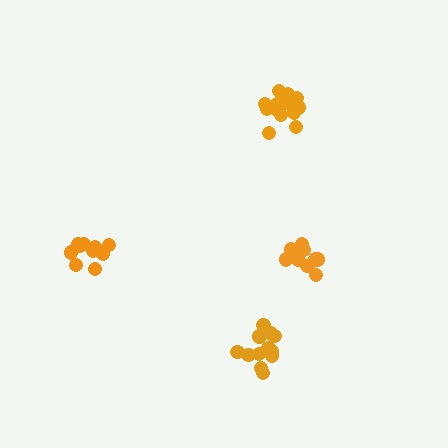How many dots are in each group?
Group 1: 11 dots, Group 2: 14 dots, Group 3: 15 dots, Group 4: 10 dots (50 total).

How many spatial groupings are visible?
There are 4 spatial groupings.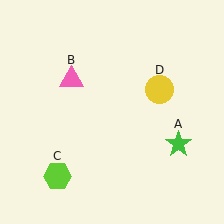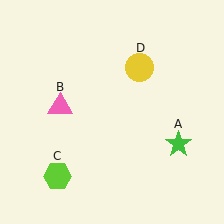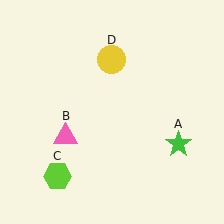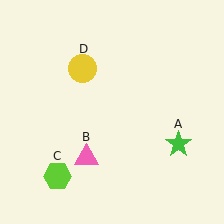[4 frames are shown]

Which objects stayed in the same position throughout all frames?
Green star (object A) and lime hexagon (object C) remained stationary.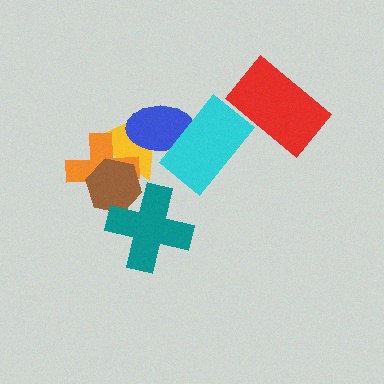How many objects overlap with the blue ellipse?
2 objects overlap with the blue ellipse.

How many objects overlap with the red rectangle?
0 objects overlap with the red rectangle.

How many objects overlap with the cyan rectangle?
2 objects overlap with the cyan rectangle.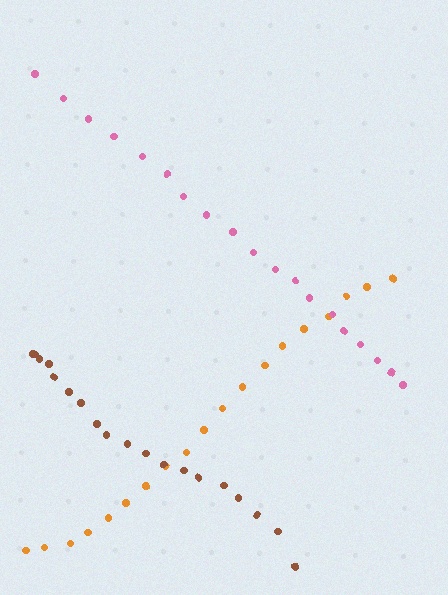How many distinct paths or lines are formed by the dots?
There are 3 distinct paths.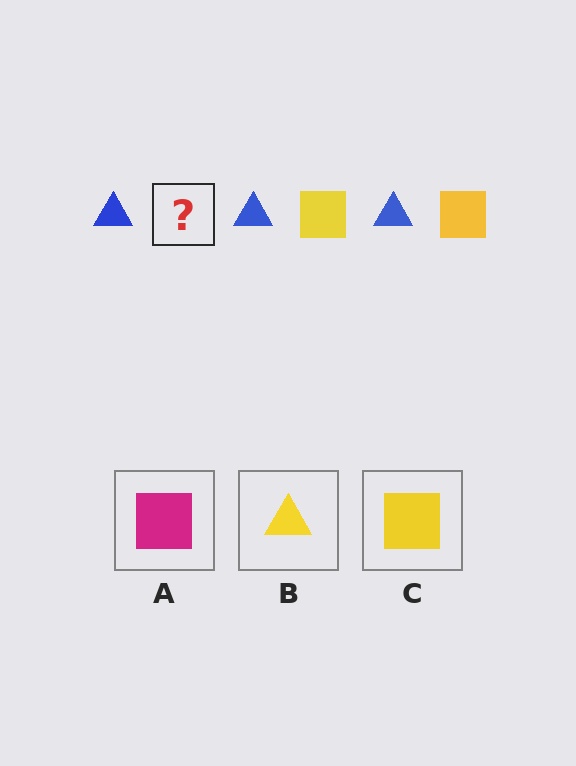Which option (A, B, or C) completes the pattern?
C.